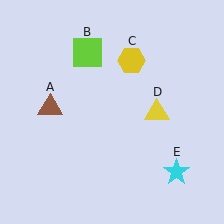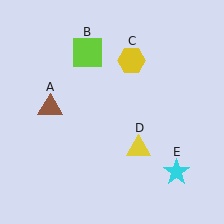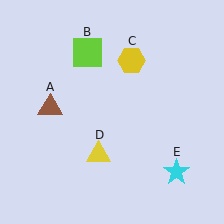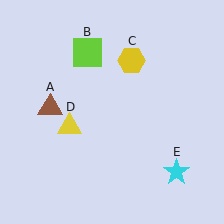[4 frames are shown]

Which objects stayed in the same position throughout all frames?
Brown triangle (object A) and lime square (object B) and yellow hexagon (object C) and cyan star (object E) remained stationary.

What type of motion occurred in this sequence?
The yellow triangle (object D) rotated clockwise around the center of the scene.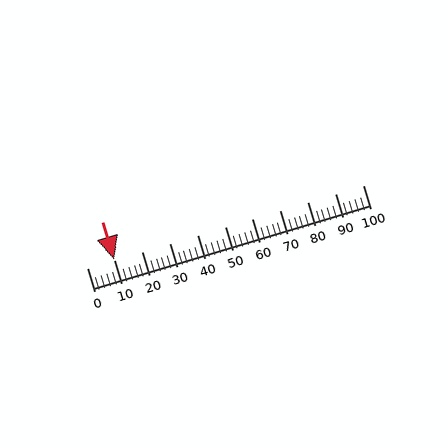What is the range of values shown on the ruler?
The ruler shows values from 0 to 100.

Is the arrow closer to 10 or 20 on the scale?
The arrow is closer to 10.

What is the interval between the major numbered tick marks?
The major tick marks are spaced 10 units apart.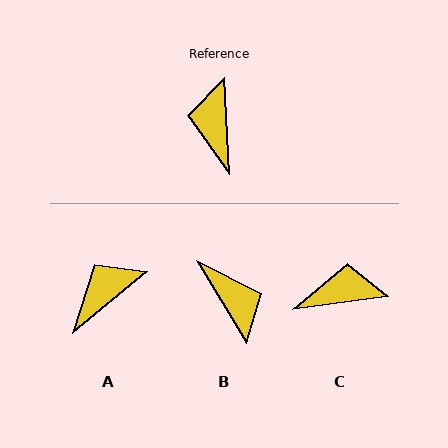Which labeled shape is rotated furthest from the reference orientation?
B, about 152 degrees away.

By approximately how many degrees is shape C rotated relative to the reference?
Approximately 85 degrees clockwise.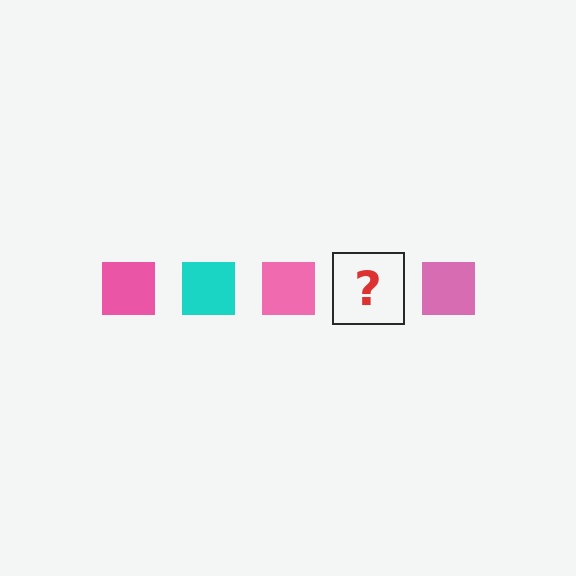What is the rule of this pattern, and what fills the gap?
The rule is that the pattern cycles through pink, cyan squares. The gap should be filled with a cyan square.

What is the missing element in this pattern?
The missing element is a cyan square.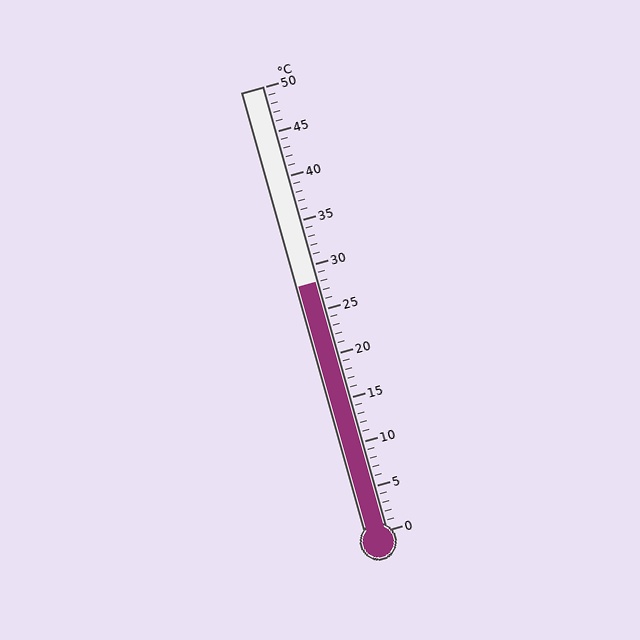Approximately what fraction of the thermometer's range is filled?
The thermometer is filled to approximately 55% of its range.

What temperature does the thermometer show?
The thermometer shows approximately 28°C.